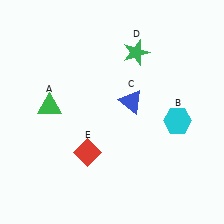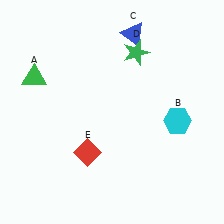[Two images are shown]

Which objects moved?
The objects that moved are: the green triangle (A), the blue triangle (C).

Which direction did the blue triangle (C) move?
The blue triangle (C) moved up.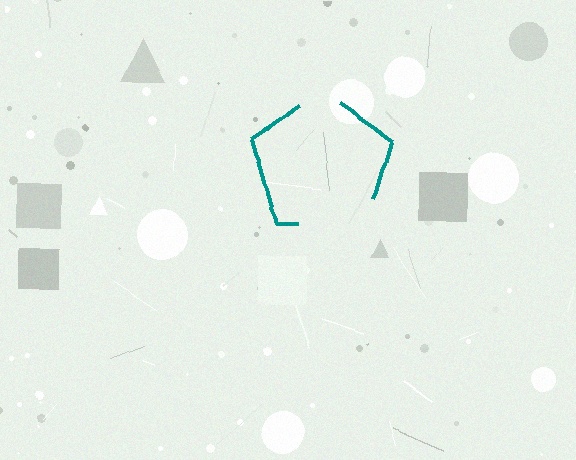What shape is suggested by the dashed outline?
The dashed outline suggests a pentagon.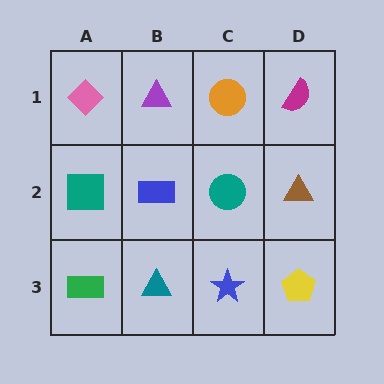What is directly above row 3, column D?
A brown triangle.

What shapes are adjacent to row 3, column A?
A teal square (row 2, column A), a teal triangle (row 3, column B).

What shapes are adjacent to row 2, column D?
A magenta semicircle (row 1, column D), a yellow pentagon (row 3, column D), a teal circle (row 2, column C).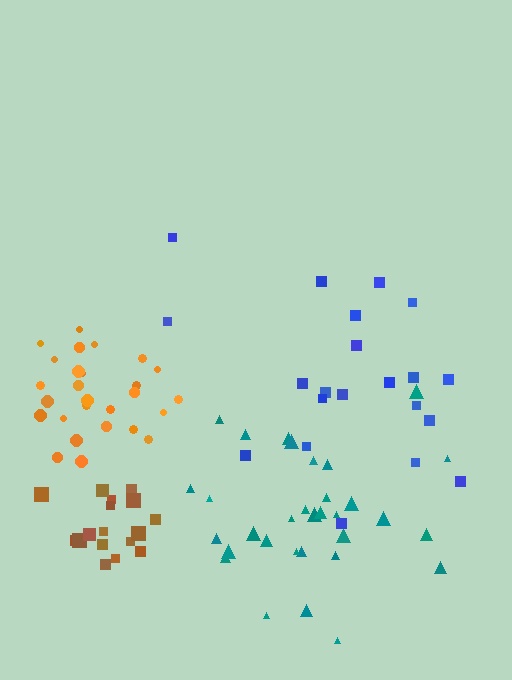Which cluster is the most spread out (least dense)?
Blue.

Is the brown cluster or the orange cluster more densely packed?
Brown.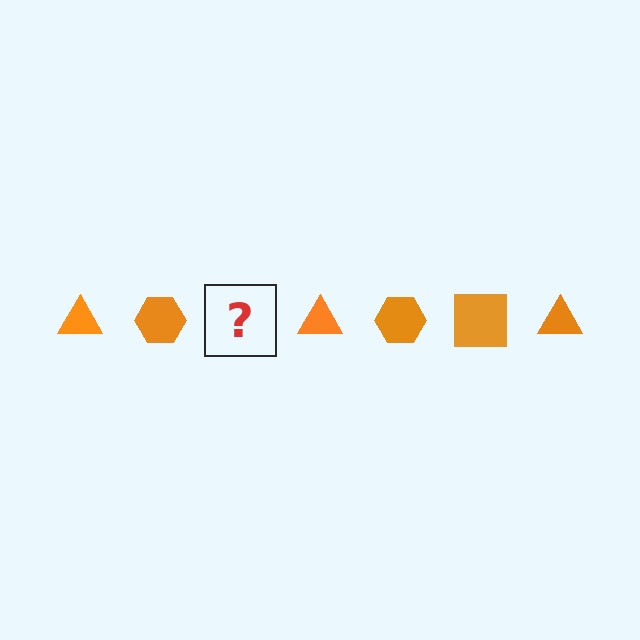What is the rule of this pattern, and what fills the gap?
The rule is that the pattern cycles through triangle, hexagon, square shapes in orange. The gap should be filled with an orange square.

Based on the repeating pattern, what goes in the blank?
The blank should be an orange square.